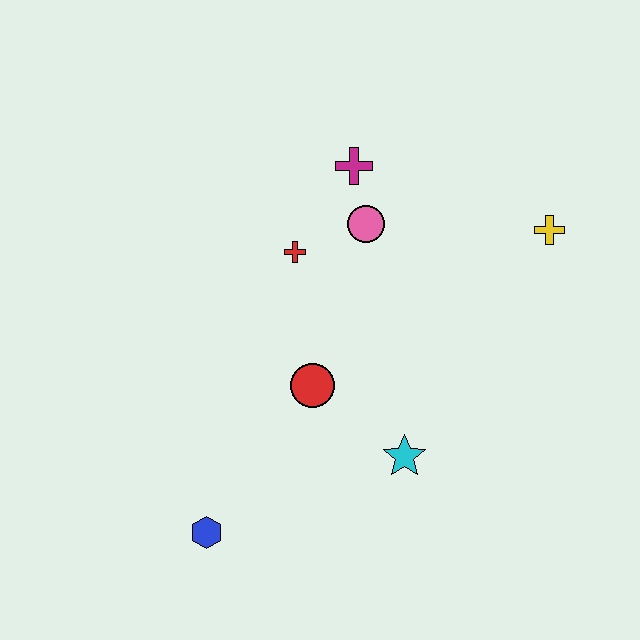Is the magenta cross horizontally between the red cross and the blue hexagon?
No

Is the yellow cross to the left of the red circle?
No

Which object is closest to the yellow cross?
The pink circle is closest to the yellow cross.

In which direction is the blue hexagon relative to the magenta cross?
The blue hexagon is below the magenta cross.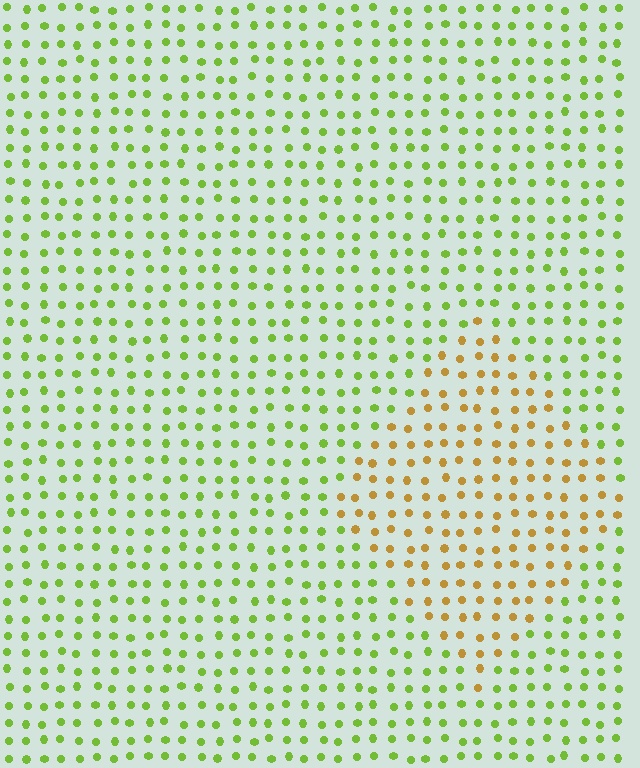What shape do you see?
I see a diamond.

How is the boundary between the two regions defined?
The boundary is defined purely by a slight shift in hue (about 52 degrees). Spacing, size, and orientation are identical on both sides.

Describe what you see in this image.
The image is filled with small lime elements in a uniform arrangement. A diamond-shaped region is visible where the elements are tinted to a slightly different hue, forming a subtle color boundary.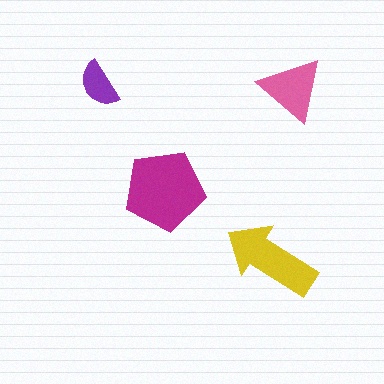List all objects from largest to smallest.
The magenta pentagon, the yellow arrow, the pink triangle, the purple semicircle.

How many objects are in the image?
There are 4 objects in the image.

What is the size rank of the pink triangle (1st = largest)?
3rd.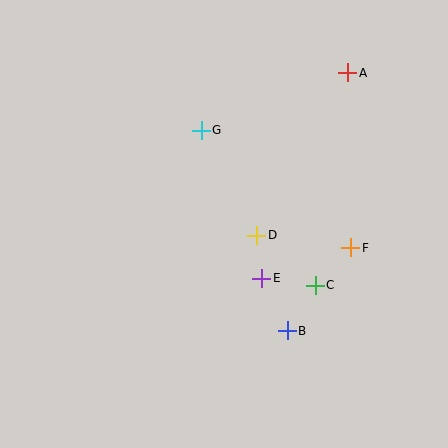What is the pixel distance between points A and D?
The distance between A and D is 186 pixels.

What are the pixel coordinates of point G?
Point G is at (201, 130).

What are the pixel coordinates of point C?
Point C is at (315, 285).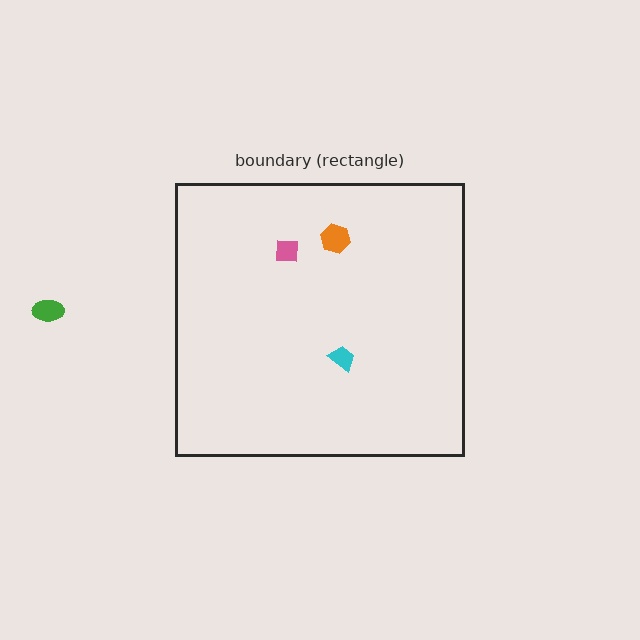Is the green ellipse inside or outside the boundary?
Outside.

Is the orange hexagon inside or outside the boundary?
Inside.